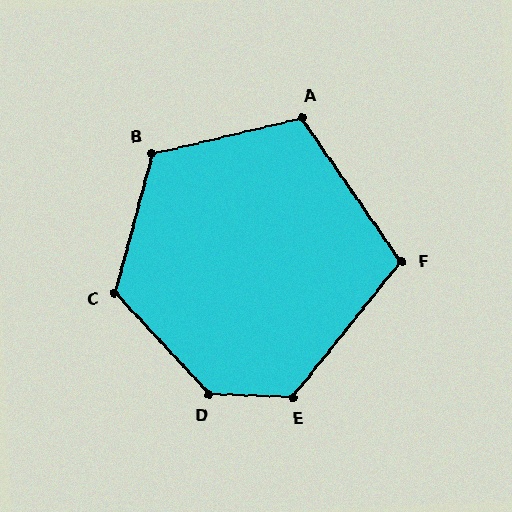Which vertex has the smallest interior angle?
F, at approximately 107 degrees.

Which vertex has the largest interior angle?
D, at approximately 135 degrees.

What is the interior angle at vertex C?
Approximately 122 degrees (obtuse).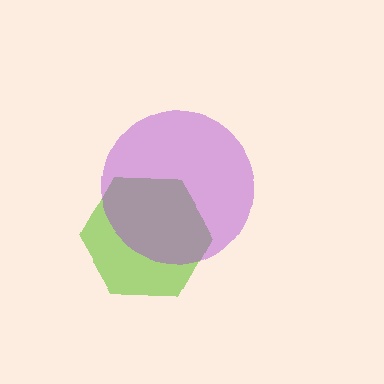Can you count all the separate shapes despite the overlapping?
Yes, there are 2 separate shapes.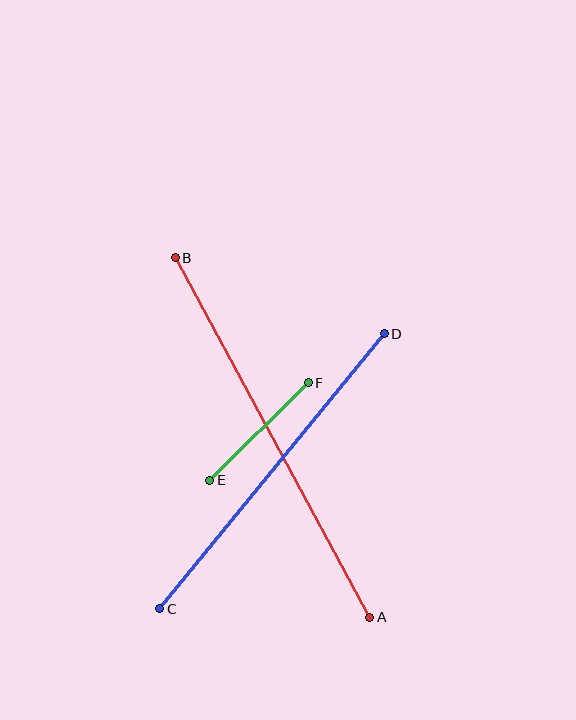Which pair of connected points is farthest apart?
Points A and B are farthest apart.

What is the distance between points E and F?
The distance is approximately 138 pixels.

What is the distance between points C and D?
The distance is approximately 355 pixels.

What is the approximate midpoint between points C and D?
The midpoint is at approximately (272, 471) pixels.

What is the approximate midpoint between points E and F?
The midpoint is at approximately (259, 432) pixels.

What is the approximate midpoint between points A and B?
The midpoint is at approximately (273, 438) pixels.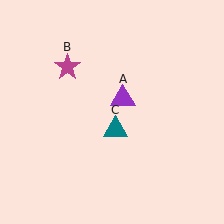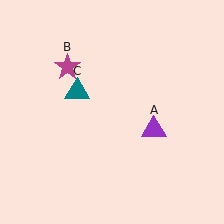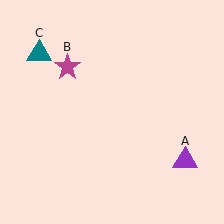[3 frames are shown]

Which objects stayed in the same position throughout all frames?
Magenta star (object B) remained stationary.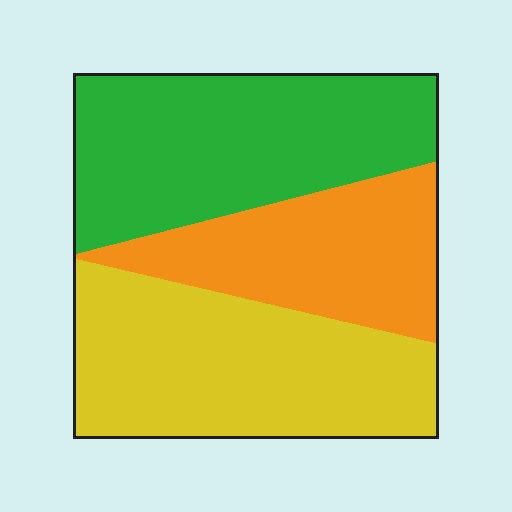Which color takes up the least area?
Orange, at roughly 25%.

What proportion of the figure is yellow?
Yellow takes up about three eighths (3/8) of the figure.